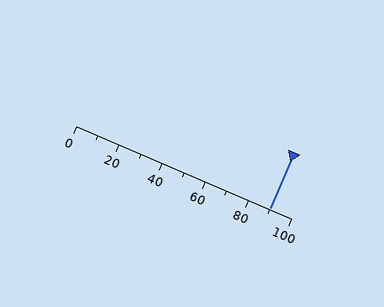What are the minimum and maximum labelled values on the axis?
The axis runs from 0 to 100.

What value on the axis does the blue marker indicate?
The marker indicates approximately 90.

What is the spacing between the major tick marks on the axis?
The major ticks are spaced 20 apart.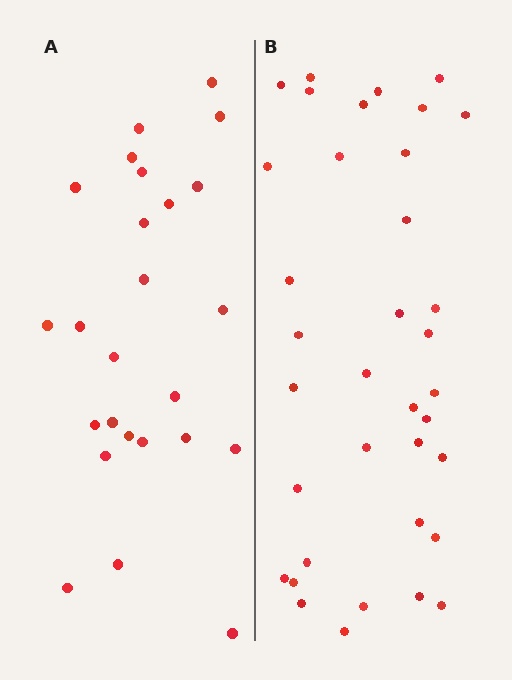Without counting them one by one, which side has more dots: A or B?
Region B (the right region) has more dots.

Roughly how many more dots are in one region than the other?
Region B has roughly 12 or so more dots than region A.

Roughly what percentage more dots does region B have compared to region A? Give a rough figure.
About 45% more.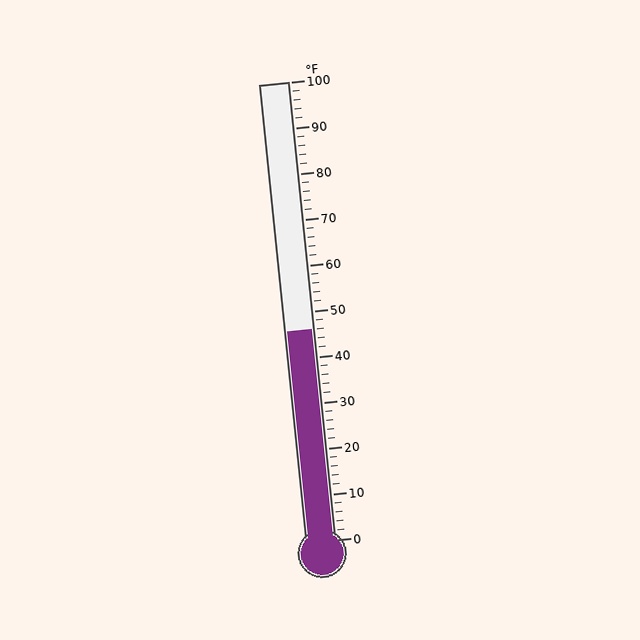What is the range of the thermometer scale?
The thermometer scale ranges from 0°F to 100°F.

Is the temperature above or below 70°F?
The temperature is below 70°F.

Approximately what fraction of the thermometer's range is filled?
The thermometer is filled to approximately 45% of its range.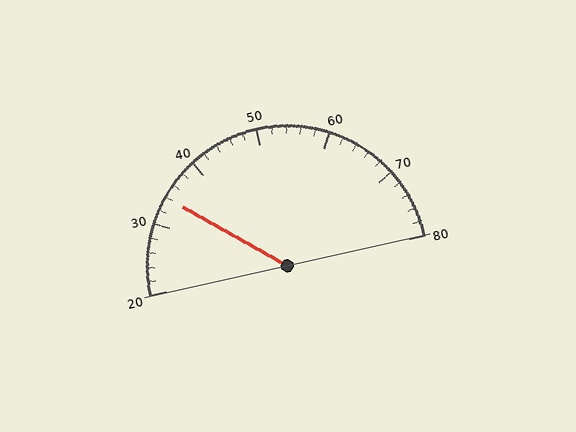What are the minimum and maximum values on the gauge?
The gauge ranges from 20 to 80.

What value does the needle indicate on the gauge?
The needle indicates approximately 34.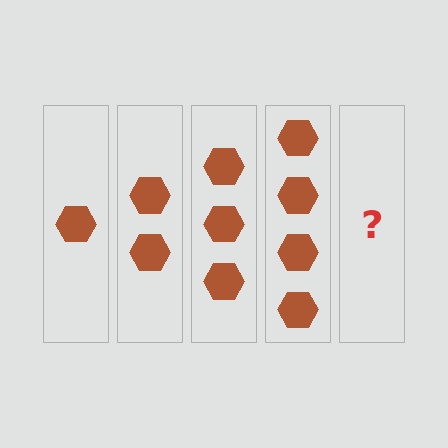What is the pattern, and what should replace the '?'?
The pattern is that each step adds one more hexagon. The '?' should be 5 hexagons.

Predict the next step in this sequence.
The next step is 5 hexagons.